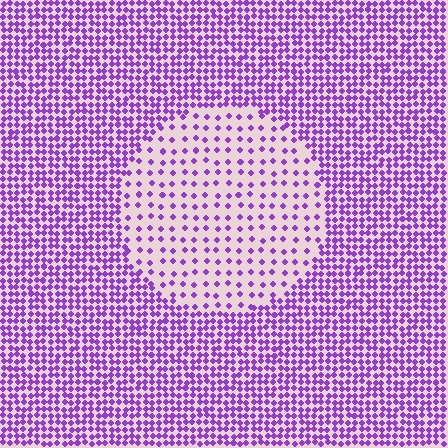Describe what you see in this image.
The image contains small purple elements arranged at two different densities. A circle-shaped region is visible where the elements are less densely packed than the surrounding area.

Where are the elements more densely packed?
The elements are more densely packed outside the circle boundary.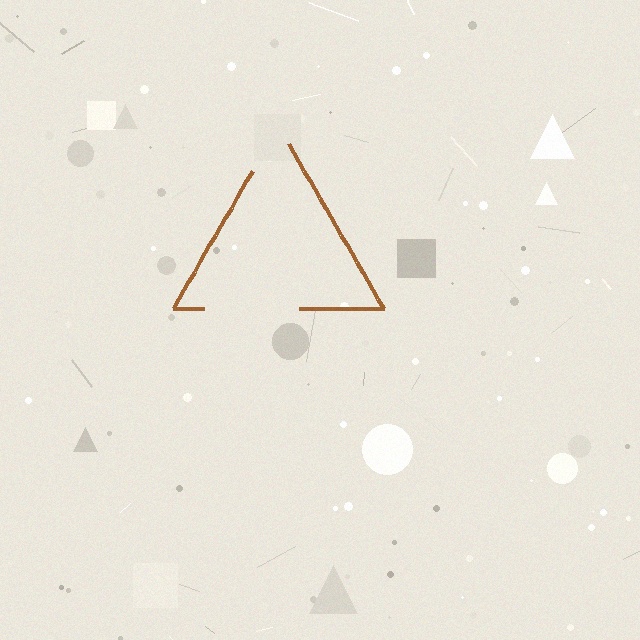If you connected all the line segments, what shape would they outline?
They would outline a triangle.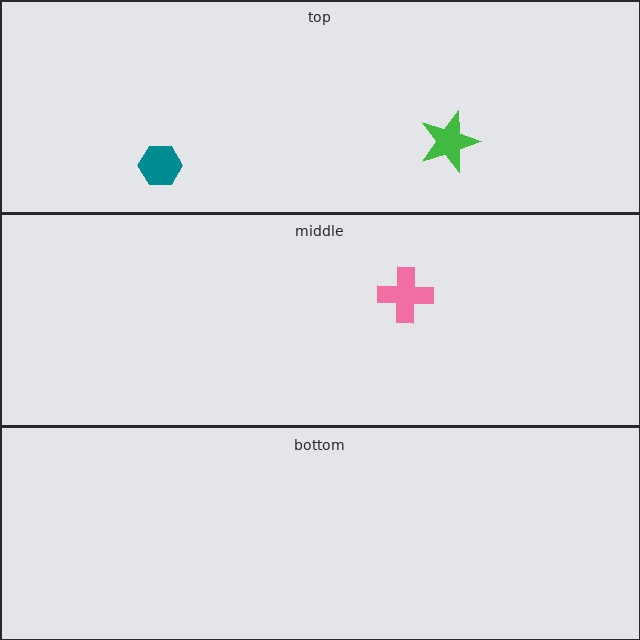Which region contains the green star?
The top region.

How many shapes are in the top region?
2.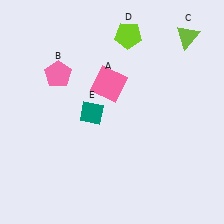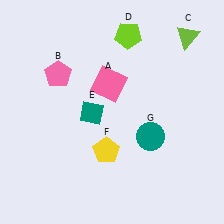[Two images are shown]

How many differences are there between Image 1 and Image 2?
There are 2 differences between the two images.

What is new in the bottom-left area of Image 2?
A yellow pentagon (F) was added in the bottom-left area of Image 2.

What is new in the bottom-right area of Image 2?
A teal circle (G) was added in the bottom-right area of Image 2.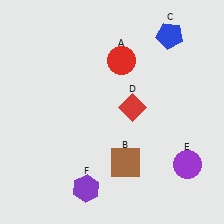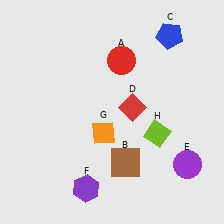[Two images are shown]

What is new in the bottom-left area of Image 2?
An orange diamond (G) was added in the bottom-left area of Image 2.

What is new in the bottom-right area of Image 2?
A lime diamond (H) was added in the bottom-right area of Image 2.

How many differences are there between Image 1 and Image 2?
There are 2 differences between the two images.